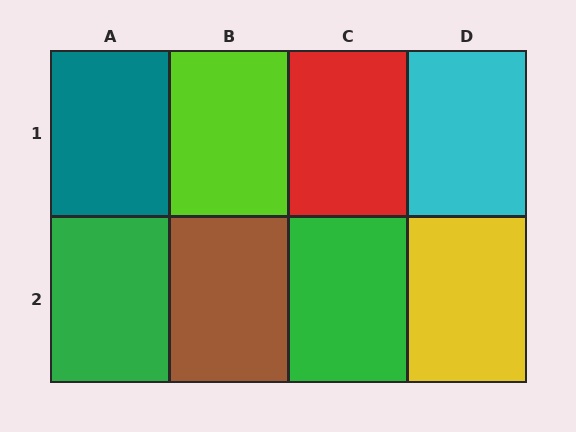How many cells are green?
2 cells are green.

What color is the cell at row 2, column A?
Green.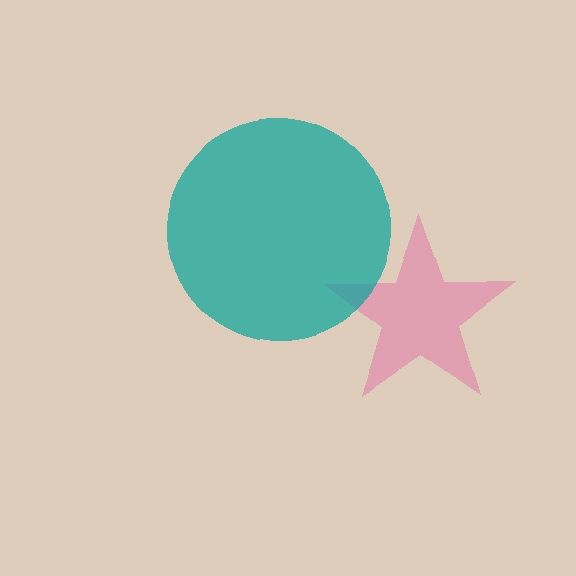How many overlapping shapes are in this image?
There are 2 overlapping shapes in the image.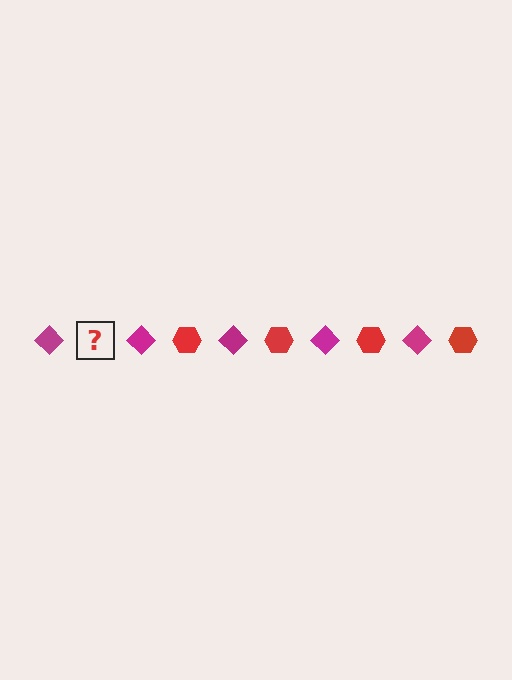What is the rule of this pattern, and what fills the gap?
The rule is that the pattern alternates between magenta diamond and red hexagon. The gap should be filled with a red hexagon.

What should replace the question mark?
The question mark should be replaced with a red hexagon.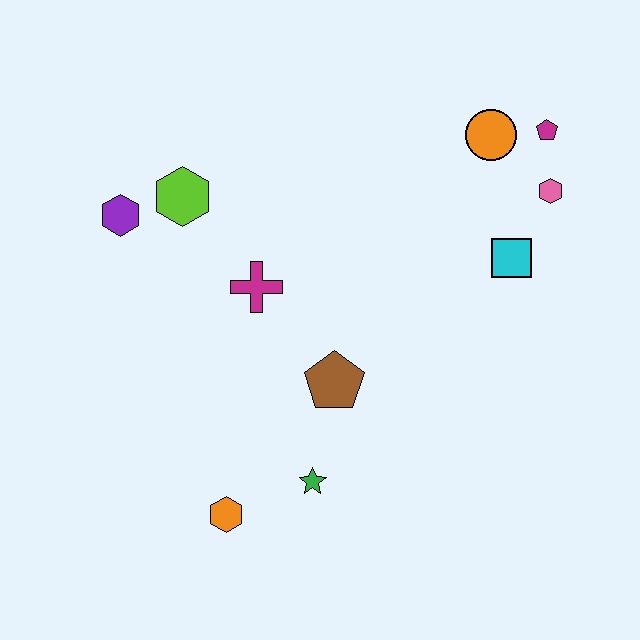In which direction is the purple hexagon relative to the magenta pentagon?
The purple hexagon is to the left of the magenta pentagon.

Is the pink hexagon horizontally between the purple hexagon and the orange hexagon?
No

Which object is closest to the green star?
The orange hexagon is closest to the green star.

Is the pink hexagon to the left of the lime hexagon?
No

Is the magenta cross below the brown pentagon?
No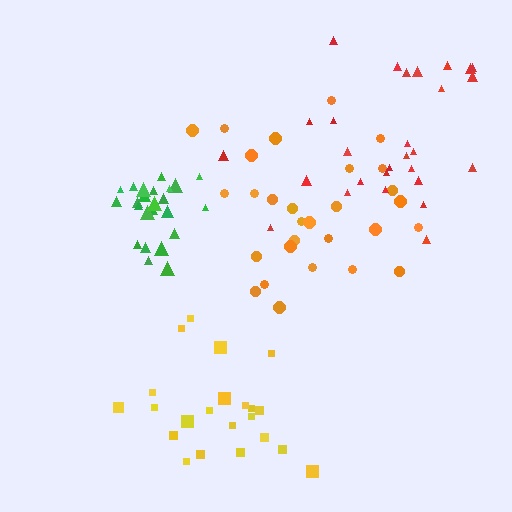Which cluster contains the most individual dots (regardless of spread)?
Orange (30).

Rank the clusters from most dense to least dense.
green, yellow, orange, red.